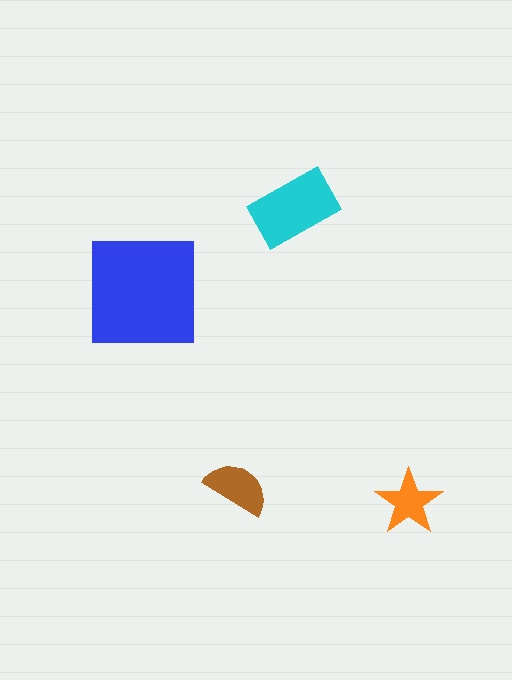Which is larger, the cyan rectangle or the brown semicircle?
The cyan rectangle.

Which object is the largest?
The blue square.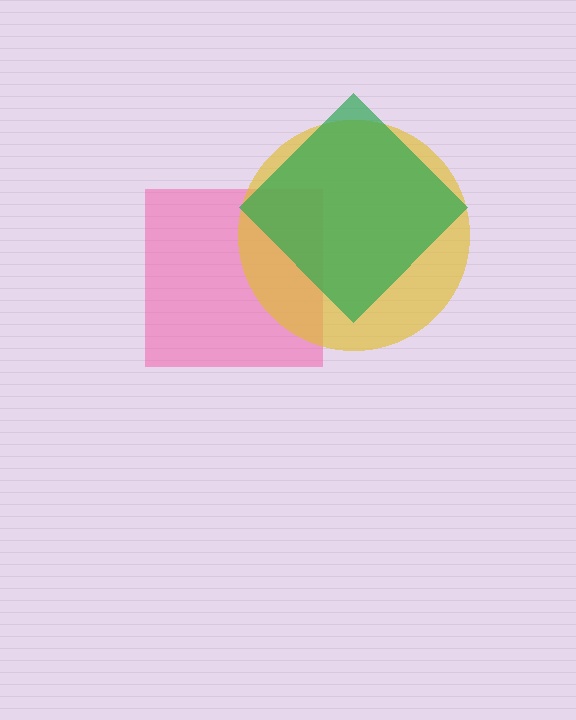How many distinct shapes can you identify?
There are 3 distinct shapes: a pink square, a yellow circle, a green diamond.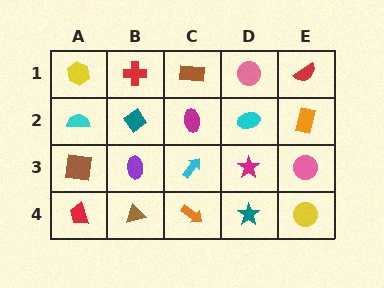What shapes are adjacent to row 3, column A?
A cyan semicircle (row 2, column A), a red trapezoid (row 4, column A), a purple ellipse (row 3, column B).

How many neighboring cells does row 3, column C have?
4.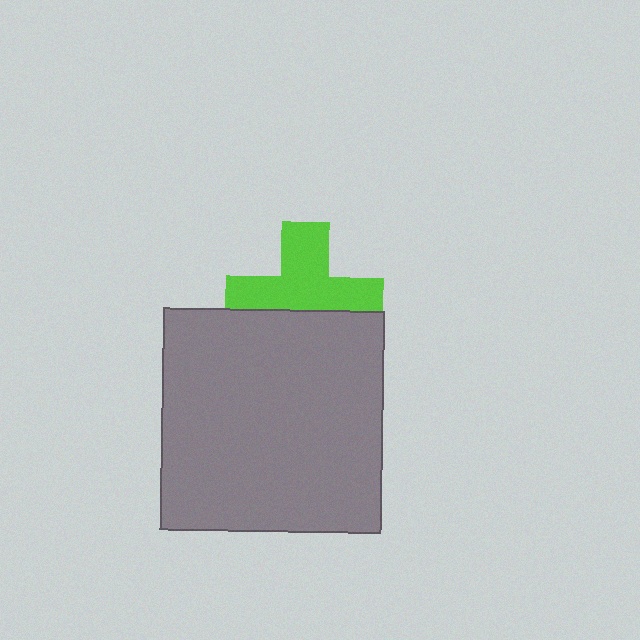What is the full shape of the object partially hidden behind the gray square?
The partially hidden object is a lime cross.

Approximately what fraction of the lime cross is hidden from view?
Roughly 40% of the lime cross is hidden behind the gray square.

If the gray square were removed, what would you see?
You would see the complete lime cross.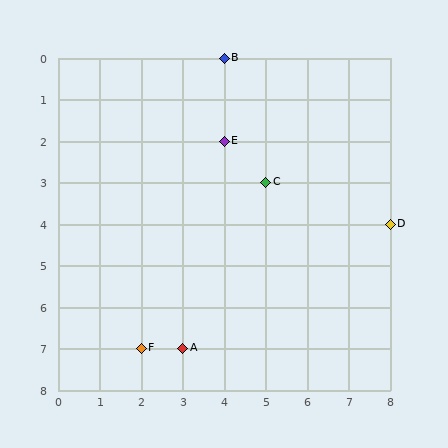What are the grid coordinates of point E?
Point E is at grid coordinates (4, 2).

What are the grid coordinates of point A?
Point A is at grid coordinates (3, 7).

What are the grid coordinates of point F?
Point F is at grid coordinates (2, 7).